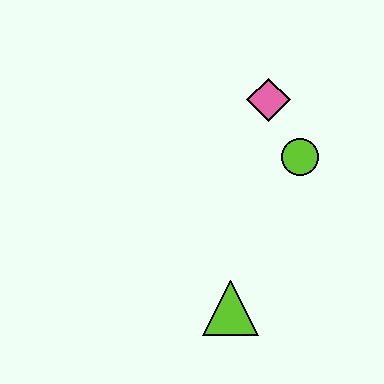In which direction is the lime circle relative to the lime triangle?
The lime circle is above the lime triangle.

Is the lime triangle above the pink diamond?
No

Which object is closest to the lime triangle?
The lime circle is closest to the lime triangle.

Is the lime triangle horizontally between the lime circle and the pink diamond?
No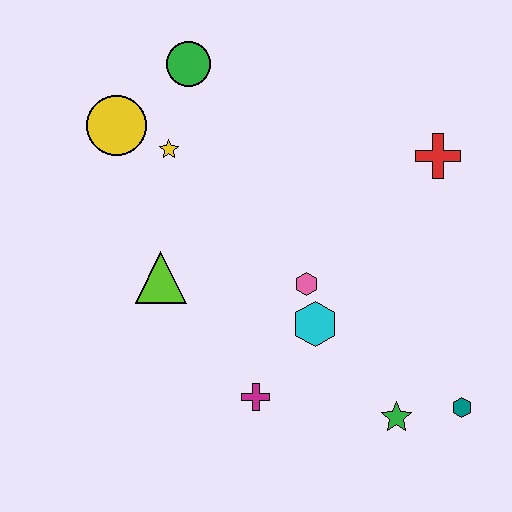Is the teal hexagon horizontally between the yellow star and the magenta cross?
No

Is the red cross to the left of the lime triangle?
No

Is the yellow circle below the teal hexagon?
No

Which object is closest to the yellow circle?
The yellow star is closest to the yellow circle.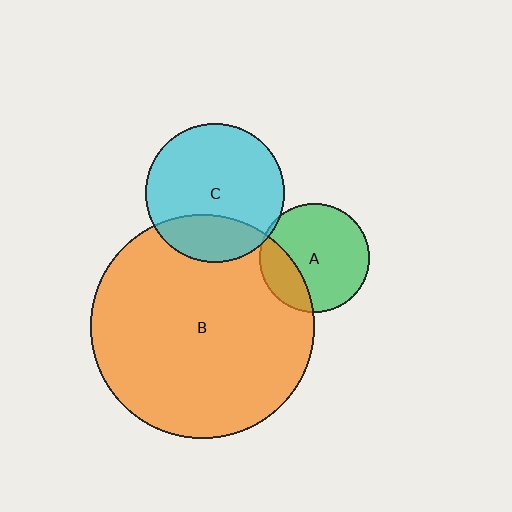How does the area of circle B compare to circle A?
Approximately 4.2 times.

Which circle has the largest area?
Circle B (orange).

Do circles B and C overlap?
Yes.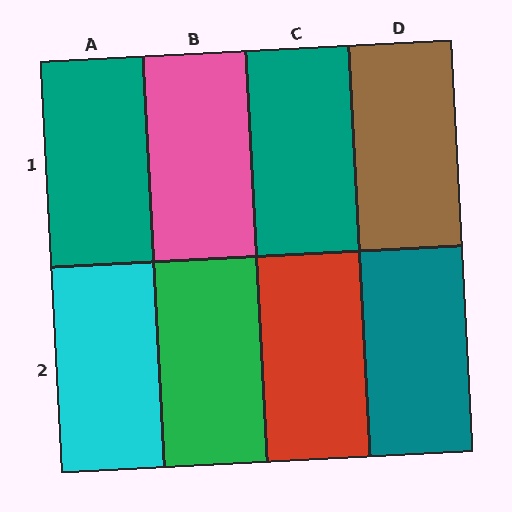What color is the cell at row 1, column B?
Pink.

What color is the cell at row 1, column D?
Brown.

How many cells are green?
1 cell is green.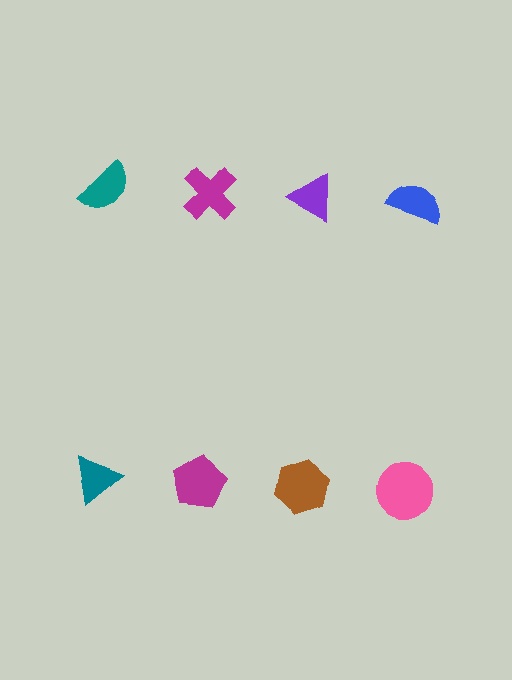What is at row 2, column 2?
A magenta pentagon.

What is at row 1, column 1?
A teal semicircle.